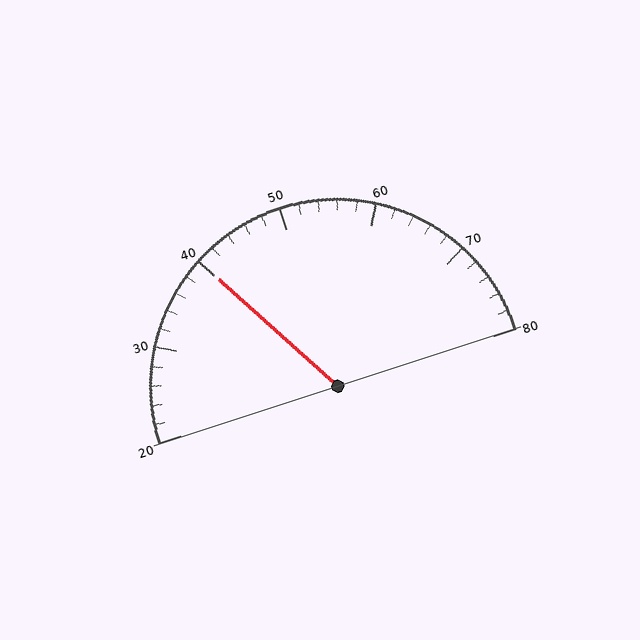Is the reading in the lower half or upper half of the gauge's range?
The reading is in the lower half of the range (20 to 80).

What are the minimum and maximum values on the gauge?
The gauge ranges from 20 to 80.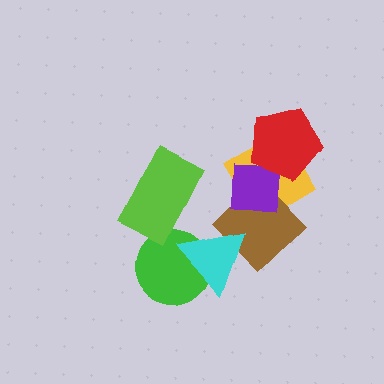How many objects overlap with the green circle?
1 object overlaps with the green circle.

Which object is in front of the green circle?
The cyan triangle is in front of the green circle.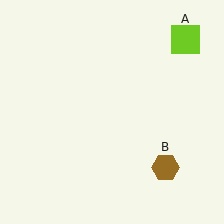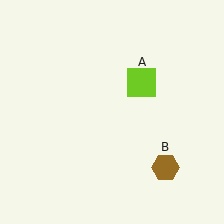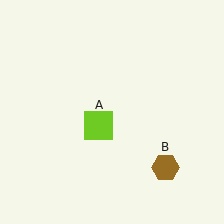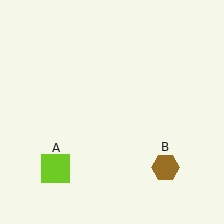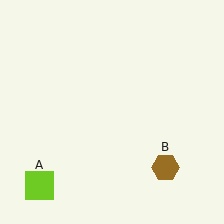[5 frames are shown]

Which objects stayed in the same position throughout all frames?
Brown hexagon (object B) remained stationary.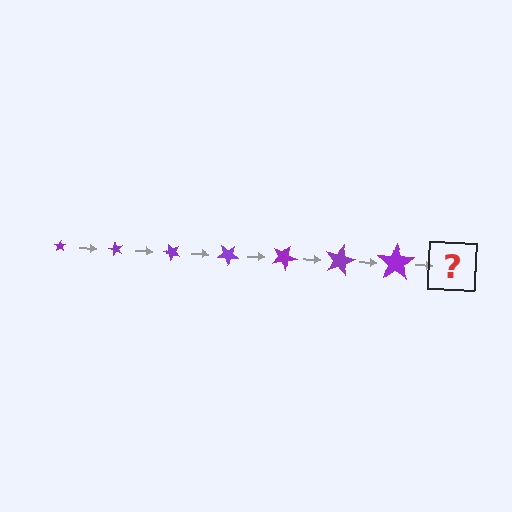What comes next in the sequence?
The next element should be a star, larger than the previous one and rotated 420 degrees from the start.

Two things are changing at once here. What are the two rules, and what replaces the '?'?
The two rules are that the star grows larger each step and it rotates 60 degrees each step. The '?' should be a star, larger than the previous one and rotated 420 degrees from the start.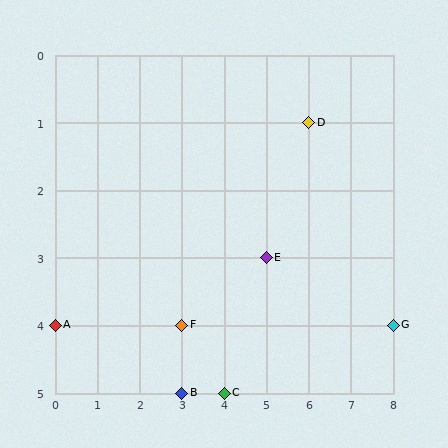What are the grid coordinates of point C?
Point C is at grid coordinates (4, 5).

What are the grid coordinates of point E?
Point E is at grid coordinates (5, 3).